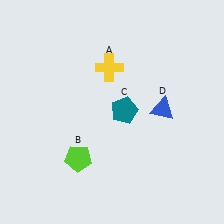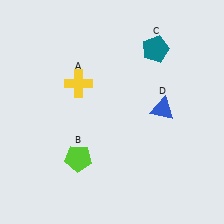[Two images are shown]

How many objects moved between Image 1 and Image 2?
2 objects moved between the two images.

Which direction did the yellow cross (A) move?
The yellow cross (A) moved left.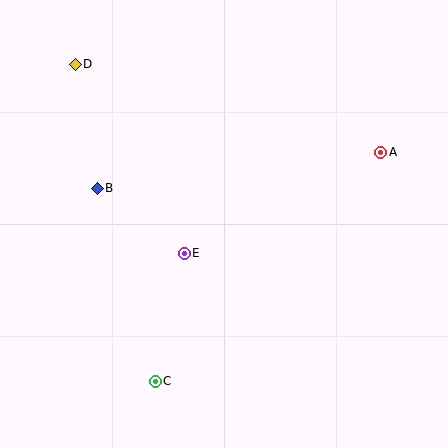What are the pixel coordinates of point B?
Point B is at (97, 188).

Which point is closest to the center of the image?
Point E at (184, 253) is closest to the center.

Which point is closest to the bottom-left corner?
Point C is closest to the bottom-left corner.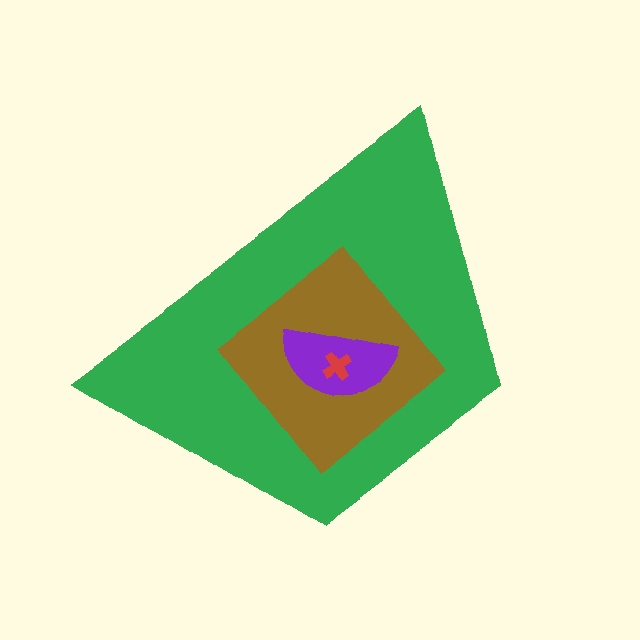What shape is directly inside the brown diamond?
The purple semicircle.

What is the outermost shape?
The green trapezoid.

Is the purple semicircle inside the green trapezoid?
Yes.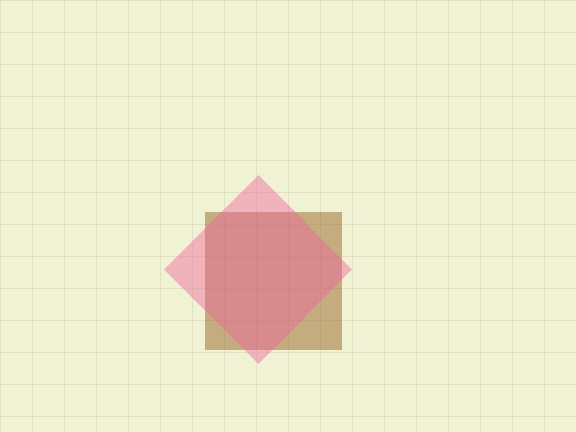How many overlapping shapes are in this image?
There are 2 overlapping shapes in the image.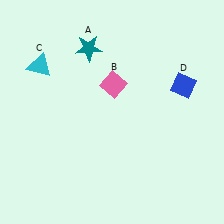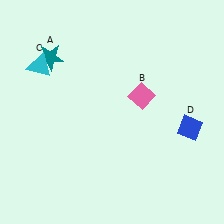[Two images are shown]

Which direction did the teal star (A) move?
The teal star (A) moved left.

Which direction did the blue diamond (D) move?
The blue diamond (D) moved down.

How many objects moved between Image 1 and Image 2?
3 objects moved between the two images.